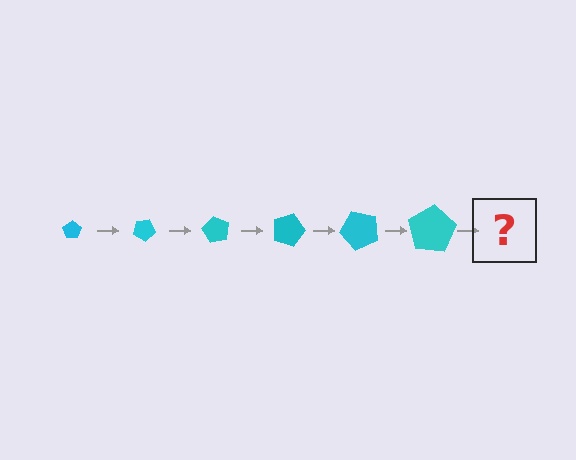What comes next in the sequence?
The next element should be a pentagon, larger than the previous one and rotated 180 degrees from the start.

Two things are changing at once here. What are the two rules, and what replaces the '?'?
The two rules are that the pentagon grows larger each step and it rotates 30 degrees each step. The '?' should be a pentagon, larger than the previous one and rotated 180 degrees from the start.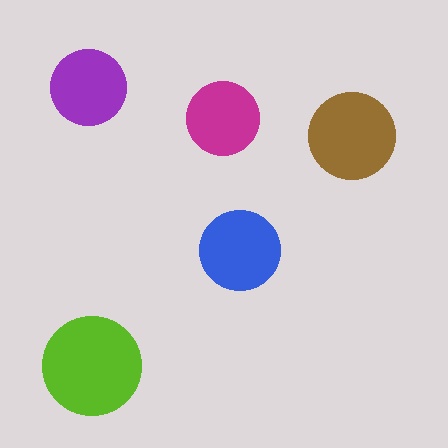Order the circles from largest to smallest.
the lime one, the brown one, the blue one, the purple one, the magenta one.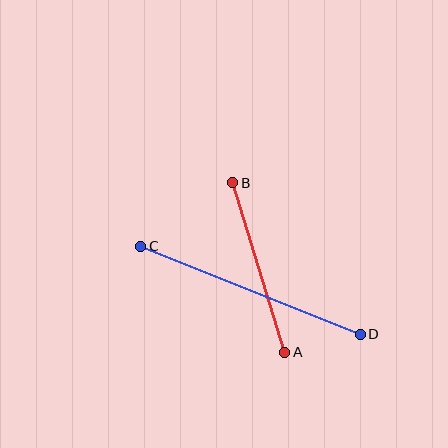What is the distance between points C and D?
The distance is approximately 236 pixels.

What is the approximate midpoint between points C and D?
The midpoint is at approximately (251, 290) pixels.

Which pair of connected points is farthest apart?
Points C and D are farthest apart.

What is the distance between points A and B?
The distance is approximately 177 pixels.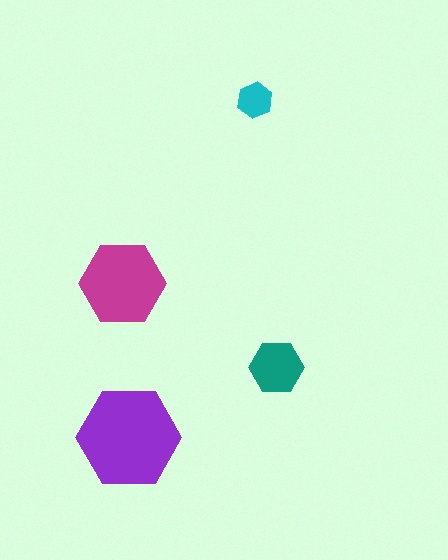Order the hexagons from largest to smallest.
the purple one, the magenta one, the teal one, the cyan one.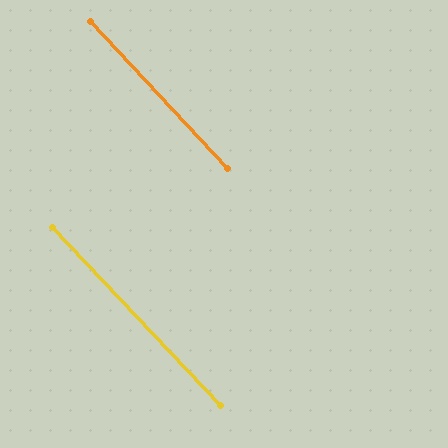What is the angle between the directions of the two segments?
Approximately 0 degrees.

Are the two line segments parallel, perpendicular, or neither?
Parallel — their directions differ by only 0.3°.